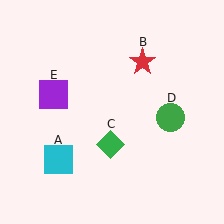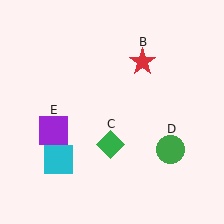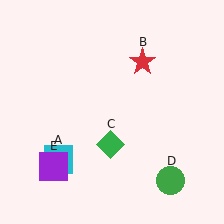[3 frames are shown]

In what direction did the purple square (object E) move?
The purple square (object E) moved down.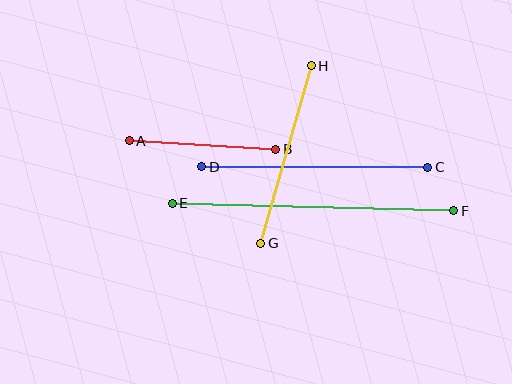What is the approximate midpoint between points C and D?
The midpoint is at approximately (315, 167) pixels.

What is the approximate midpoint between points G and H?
The midpoint is at approximately (286, 155) pixels.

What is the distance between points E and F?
The distance is approximately 281 pixels.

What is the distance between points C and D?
The distance is approximately 226 pixels.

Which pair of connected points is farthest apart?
Points E and F are farthest apart.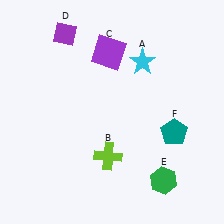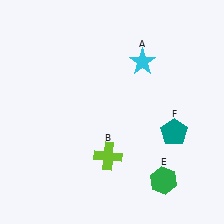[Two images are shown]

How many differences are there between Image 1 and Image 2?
There are 2 differences between the two images.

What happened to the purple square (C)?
The purple square (C) was removed in Image 2. It was in the top-left area of Image 1.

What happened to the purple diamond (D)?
The purple diamond (D) was removed in Image 2. It was in the top-left area of Image 1.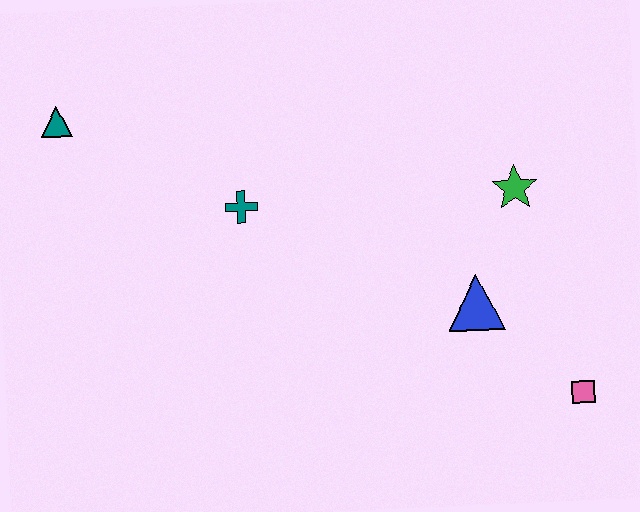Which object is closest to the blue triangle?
The green star is closest to the blue triangle.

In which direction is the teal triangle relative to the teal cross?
The teal triangle is to the left of the teal cross.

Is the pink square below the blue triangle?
Yes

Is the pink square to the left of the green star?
No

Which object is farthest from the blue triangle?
The teal triangle is farthest from the blue triangle.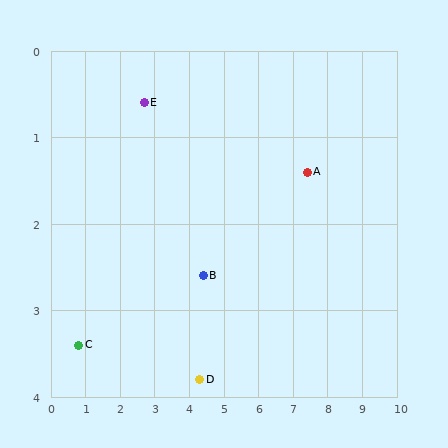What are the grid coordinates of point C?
Point C is at approximately (0.8, 3.4).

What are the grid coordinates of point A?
Point A is at approximately (7.4, 1.4).